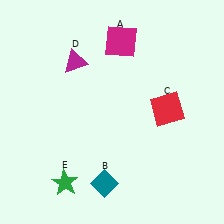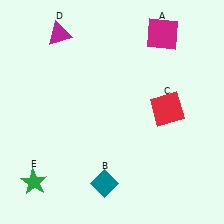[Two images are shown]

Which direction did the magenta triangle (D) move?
The magenta triangle (D) moved up.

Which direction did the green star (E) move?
The green star (E) moved left.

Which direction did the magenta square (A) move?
The magenta square (A) moved right.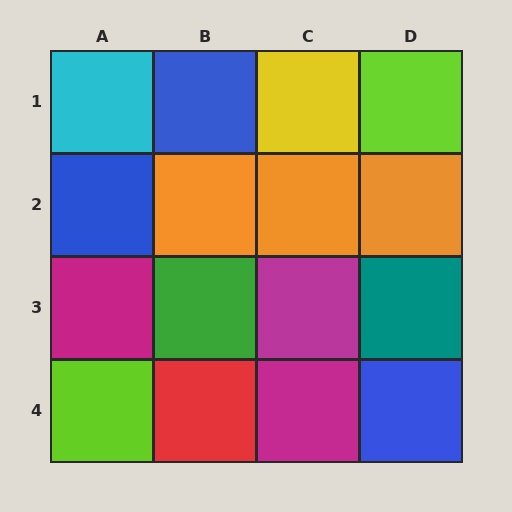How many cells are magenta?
3 cells are magenta.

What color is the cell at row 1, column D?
Lime.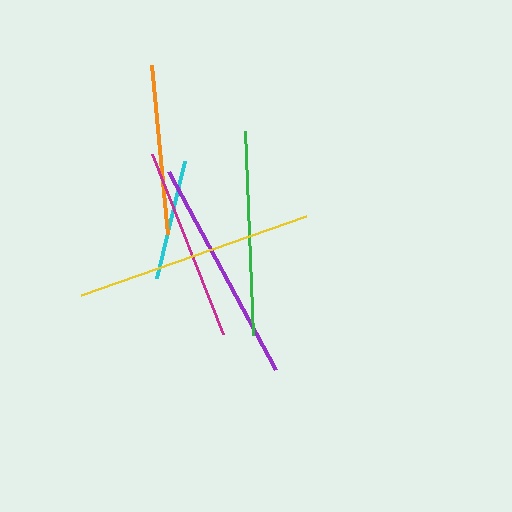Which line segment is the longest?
The yellow line is the longest at approximately 239 pixels.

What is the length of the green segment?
The green segment is approximately 204 pixels long.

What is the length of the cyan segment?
The cyan segment is approximately 120 pixels long.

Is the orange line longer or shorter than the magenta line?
The magenta line is longer than the orange line.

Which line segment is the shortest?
The cyan line is the shortest at approximately 120 pixels.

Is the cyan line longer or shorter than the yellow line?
The yellow line is longer than the cyan line.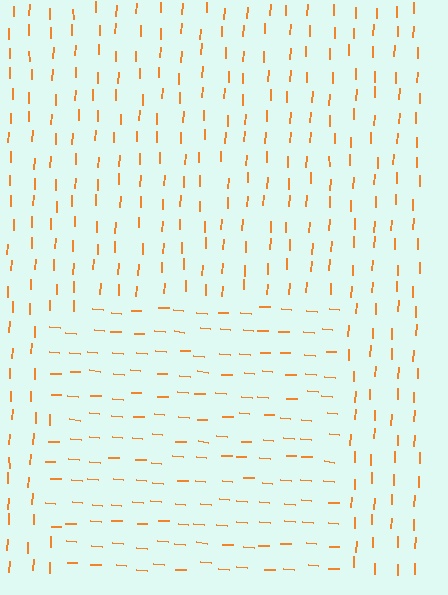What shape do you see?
I see a rectangle.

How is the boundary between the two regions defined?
The boundary is defined purely by a change in line orientation (approximately 88 degrees difference). All lines are the same color and thickness.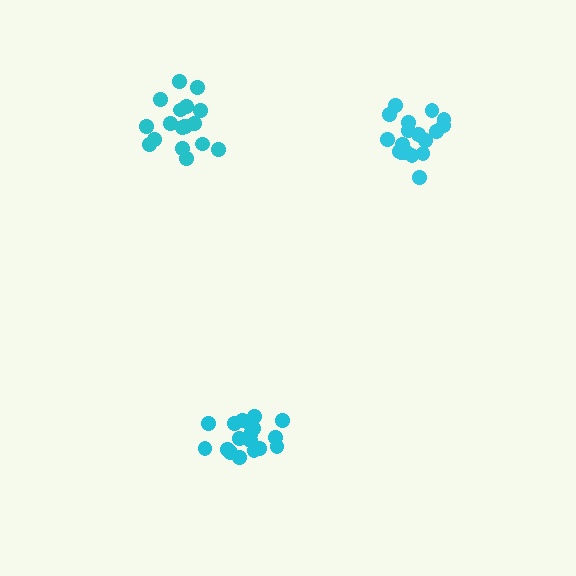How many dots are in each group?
Group 1: 19 dots, Group 2: 18 dots, Group 3: 18 dots (55 total).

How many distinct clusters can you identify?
There are 3 distinct clusters.